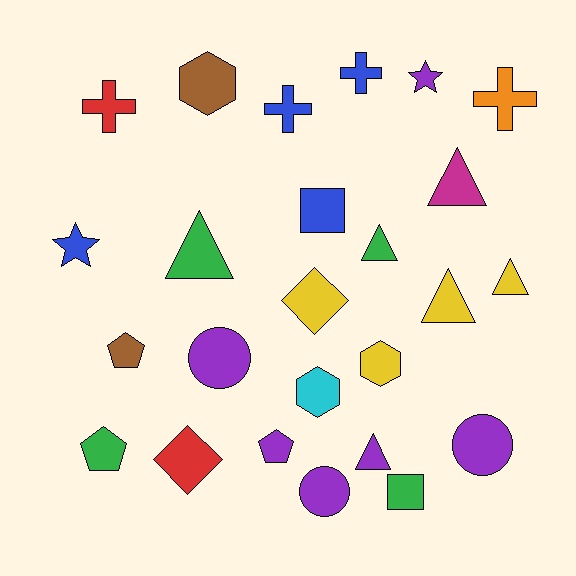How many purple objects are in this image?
There are 6 purple objects.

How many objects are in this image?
There are 25 objects.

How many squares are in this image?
There are 2 squares.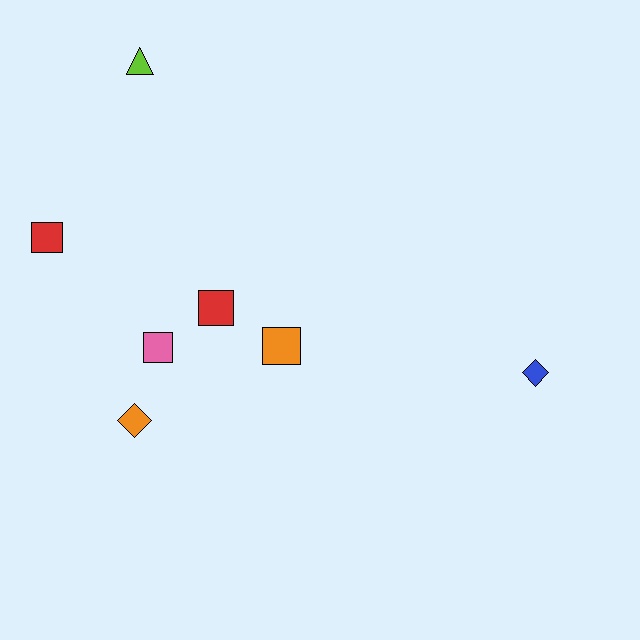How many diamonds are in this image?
There are 2 diamonds.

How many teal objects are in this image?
There are no teal objects.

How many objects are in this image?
There are 7 objects.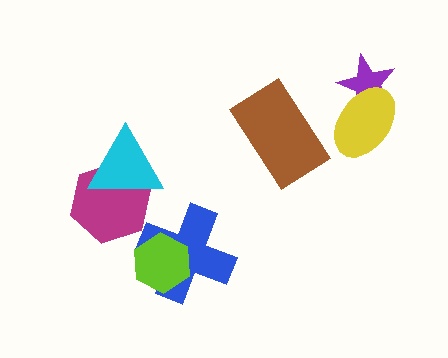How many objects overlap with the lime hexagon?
1 object overlaps with the lime hexagon.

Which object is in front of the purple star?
The yellow ellipse is in front of the purple star.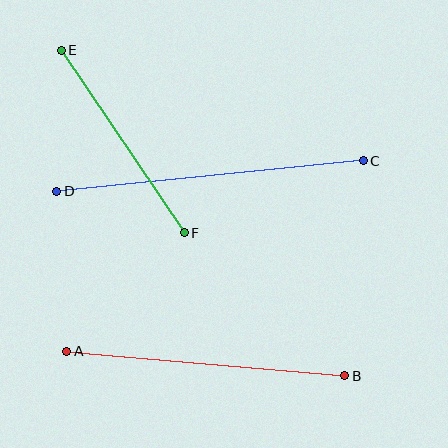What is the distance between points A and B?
The distance is approximately 279 pixels.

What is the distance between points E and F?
The distance is approximately 220 pixels.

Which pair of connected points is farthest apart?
Points C and D are farthest apart.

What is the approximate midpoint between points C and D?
The midpoint is at approximately (210, 176) pixels.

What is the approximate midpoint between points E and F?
The midpoint is at approximately (123, 142) pixels.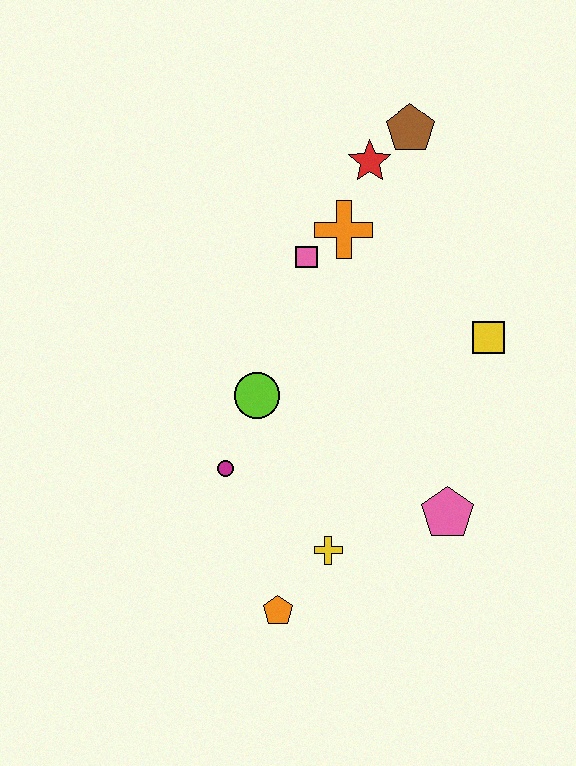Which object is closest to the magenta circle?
The lime circle is closest to the magenta circle.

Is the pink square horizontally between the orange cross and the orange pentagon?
Yes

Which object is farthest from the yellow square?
The orange pentagon is farthest from the yellow square.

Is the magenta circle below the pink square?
Yes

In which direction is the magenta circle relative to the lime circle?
The magenta circle is below the lime circle.